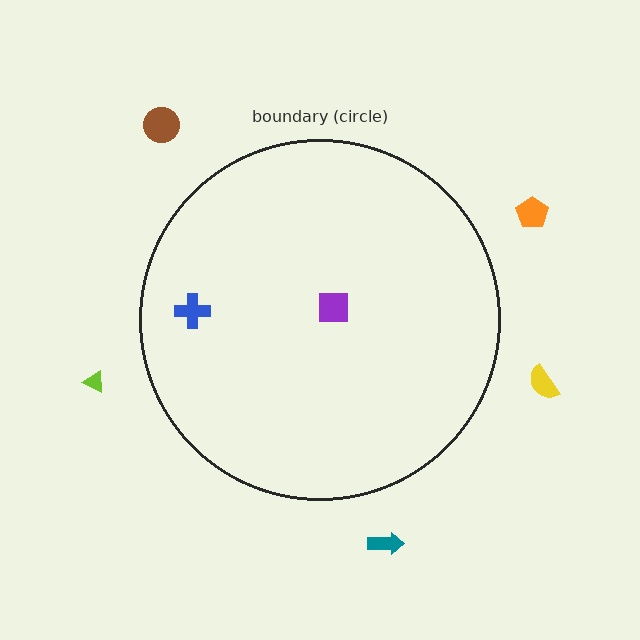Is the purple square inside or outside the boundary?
Inside.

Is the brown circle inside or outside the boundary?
Outside.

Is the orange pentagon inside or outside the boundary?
Outside.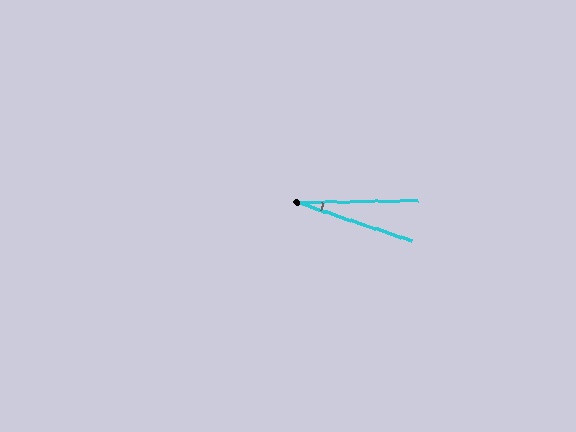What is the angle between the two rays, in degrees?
Approximately 19 degrees.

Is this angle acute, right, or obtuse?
It is acute.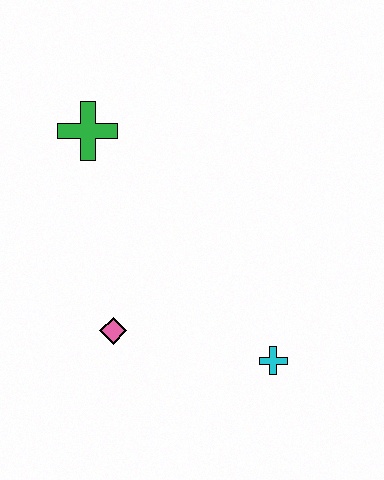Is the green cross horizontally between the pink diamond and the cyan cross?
No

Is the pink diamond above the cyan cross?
Yes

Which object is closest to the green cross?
The pink diamond is closest to the green cross.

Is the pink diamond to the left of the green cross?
No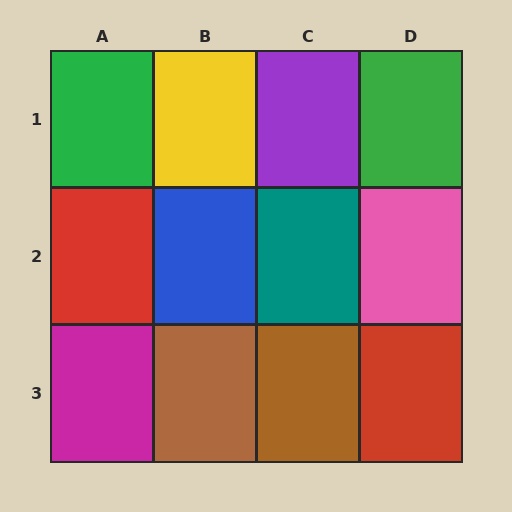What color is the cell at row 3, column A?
Magenta.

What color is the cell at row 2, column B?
Blue.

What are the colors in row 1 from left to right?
Green, yellow, purple, green.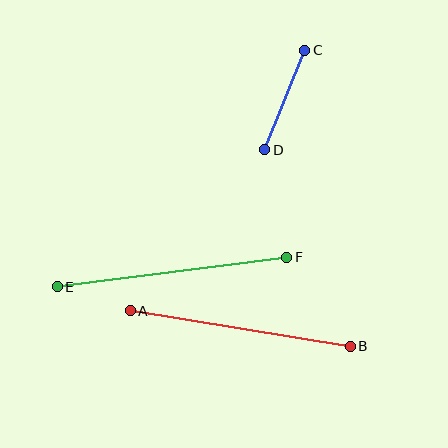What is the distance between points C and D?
The distance is approximately 107 pixels.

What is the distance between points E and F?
The distance is approximately 231 pixels.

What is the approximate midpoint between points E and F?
The midpoint is at approximately (172, 272) pixels.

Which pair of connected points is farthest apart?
Points E and F are farthest apart.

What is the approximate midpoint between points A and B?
The midpoint is at approximately (240, 328) pixels.